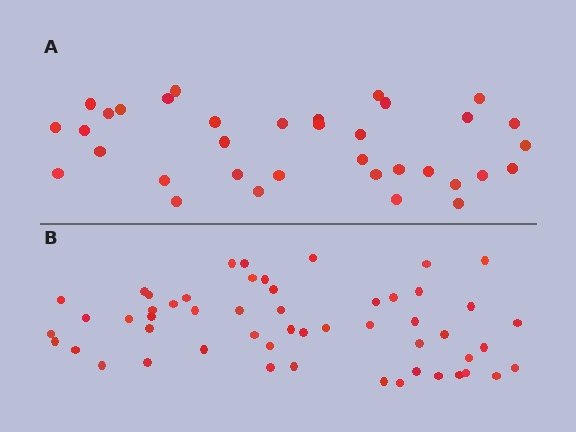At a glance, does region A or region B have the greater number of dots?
Region B (the bottom region) has more dots.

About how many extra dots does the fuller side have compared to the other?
Region B has approximately 20 more dots than region A.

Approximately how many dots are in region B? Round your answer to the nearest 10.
About 50 dots. (The exact count is 53, which rounds to 50.)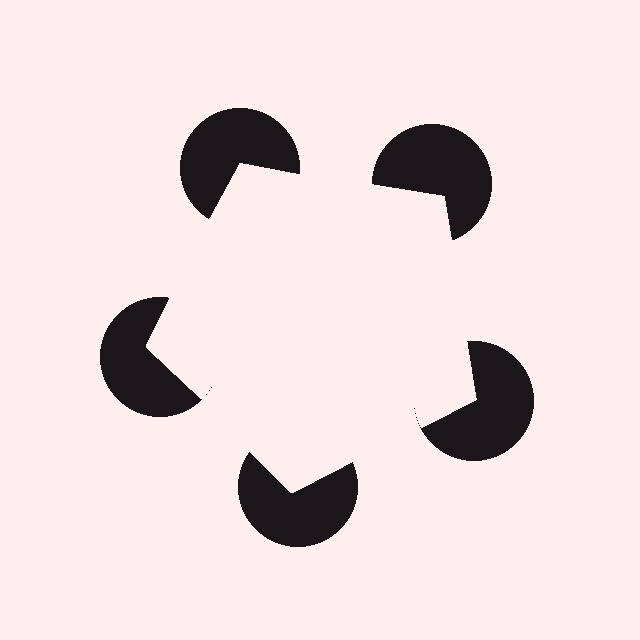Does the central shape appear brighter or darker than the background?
It typically appears slightly brighter than the background, even though no actual brightness change is drawn.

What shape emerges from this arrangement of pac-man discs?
An illusory pentagon — its edges are inferred from the aligned wedge cuts in the pac-man discs, not physically drawn.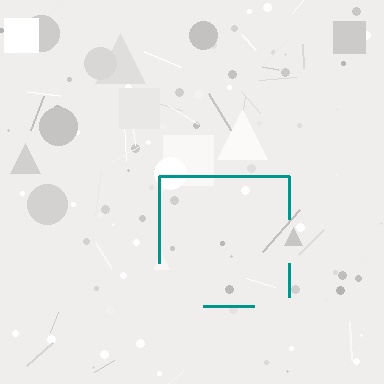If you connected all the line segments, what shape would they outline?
They would outline a square.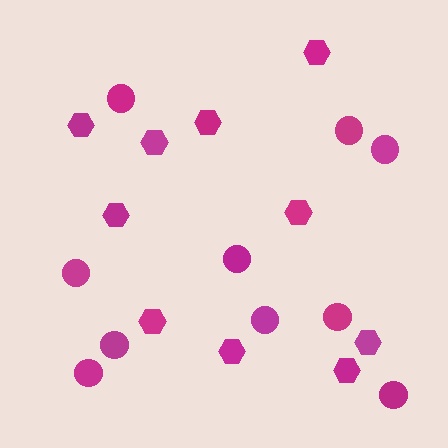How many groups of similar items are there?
There are 2 groups: one group of circles (10) and one group of hexagons (10).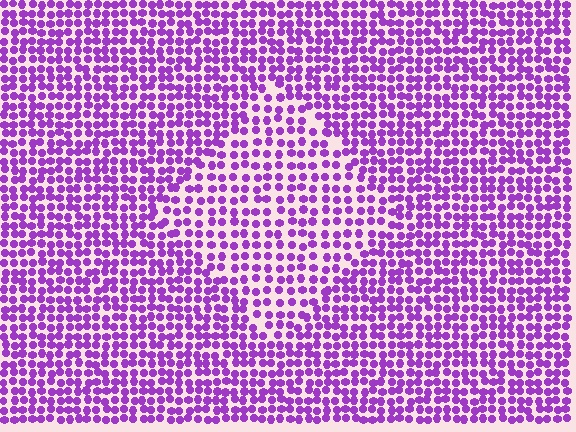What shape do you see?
I see a diamond.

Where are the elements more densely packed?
The elements are more densely packed outside the diamond boundary.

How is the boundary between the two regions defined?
The boundary is defined by a change in element density (approximately 1.5x ratio). All elements are the same color, size, and shape.